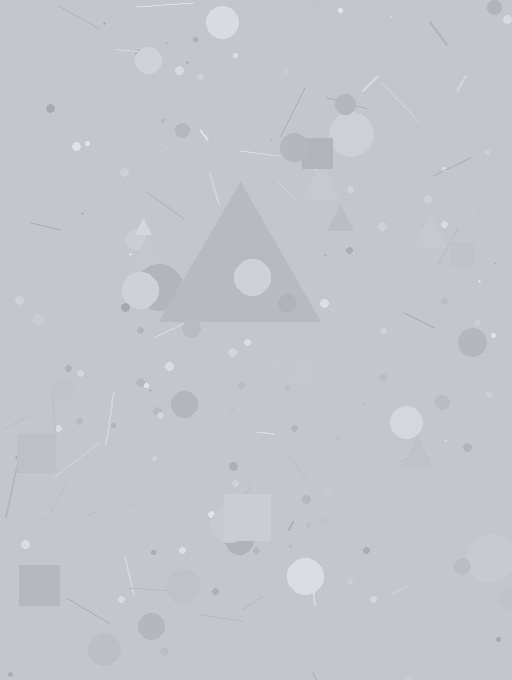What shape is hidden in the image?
A triangle is hidden in the image.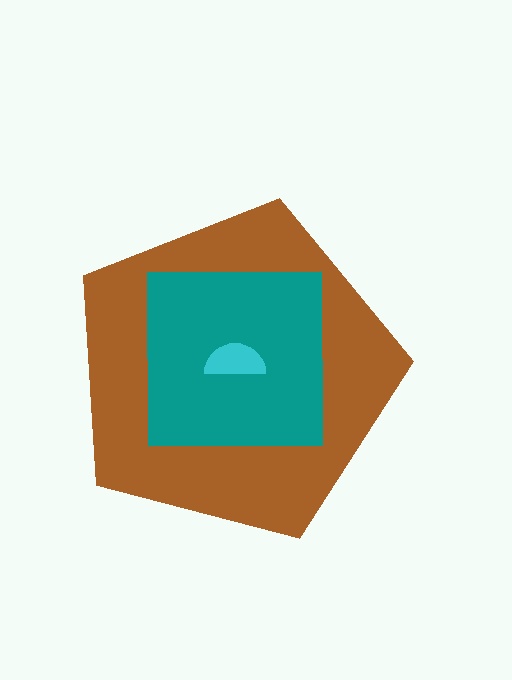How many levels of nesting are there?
3.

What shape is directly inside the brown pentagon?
The teal square.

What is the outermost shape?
The brown pentagon.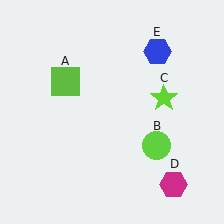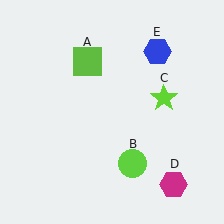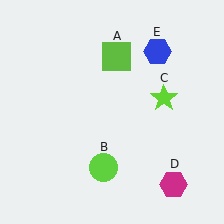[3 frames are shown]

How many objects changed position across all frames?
2 objects changed position: lime square (object A), lime circle (object B).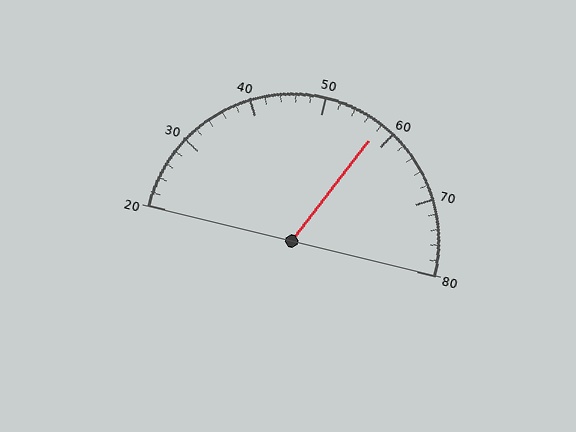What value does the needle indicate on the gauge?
The needle indicates approximately 58.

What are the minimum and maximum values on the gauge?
The gauge ranges from 20 to 80.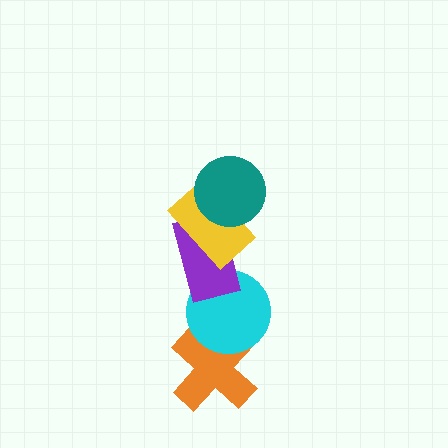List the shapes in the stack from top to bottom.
From top to bottom: the teal circle, the yellow rectangle, the purple rectangle, the cyan circle, the orange cross.